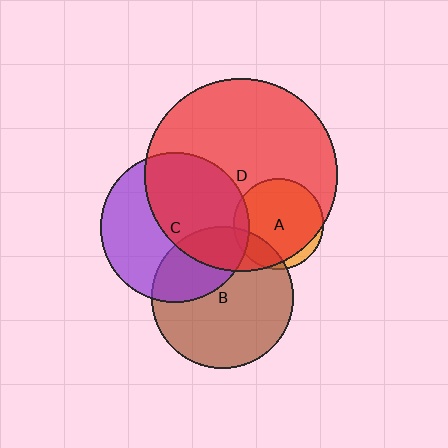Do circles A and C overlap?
Yes.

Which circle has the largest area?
Circle D (red).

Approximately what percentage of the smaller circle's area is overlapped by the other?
Approximately 10%.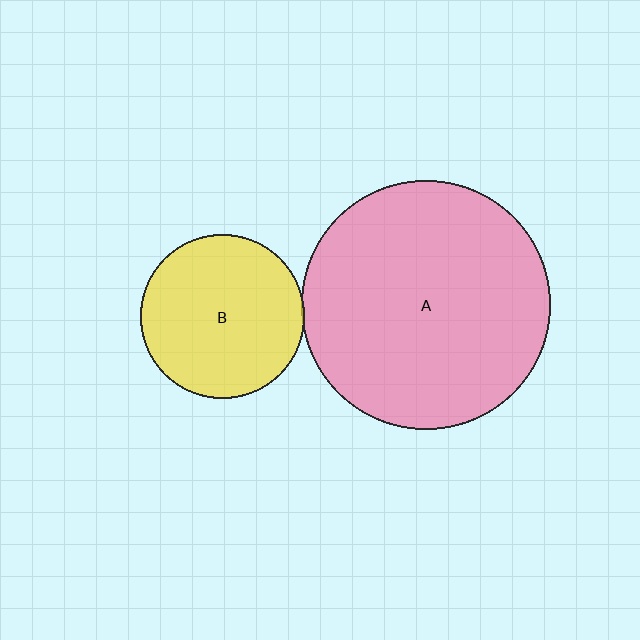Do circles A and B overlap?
Yes.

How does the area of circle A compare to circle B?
Approximately 2.3 times.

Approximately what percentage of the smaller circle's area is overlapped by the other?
Approximately 5%.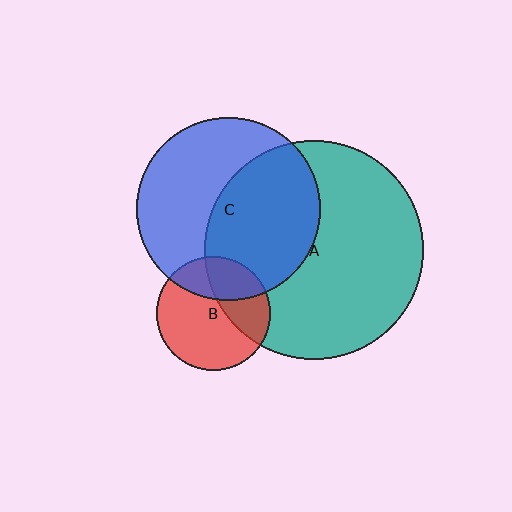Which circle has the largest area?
Circle A (teal).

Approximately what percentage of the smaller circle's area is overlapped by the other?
Approximately 50%.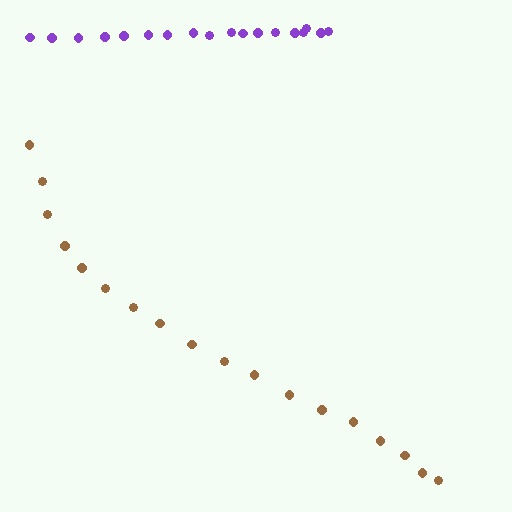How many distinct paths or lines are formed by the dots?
There are 2 distinct paths.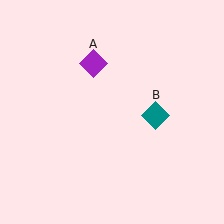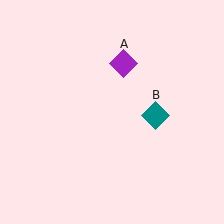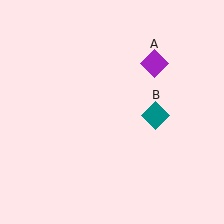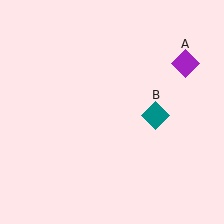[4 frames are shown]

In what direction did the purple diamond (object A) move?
The purple diamond (object A) moved right.